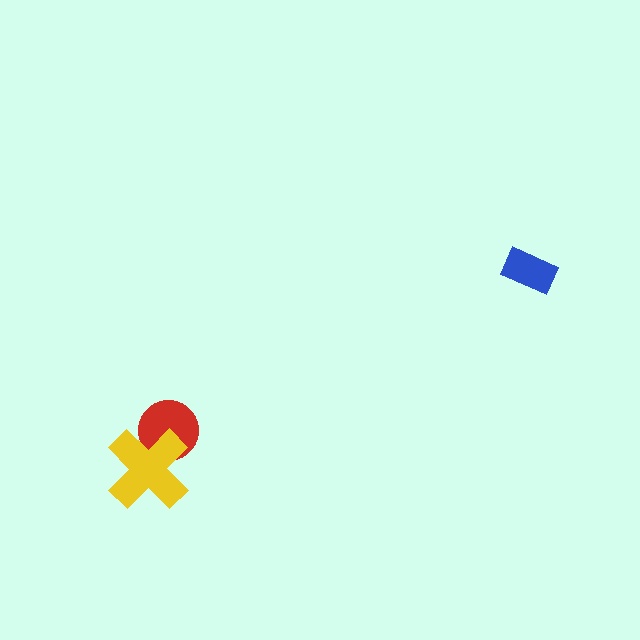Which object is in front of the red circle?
The yellow cross is in front of the red circle.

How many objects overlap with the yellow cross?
1 object overlaps with the yellow cross.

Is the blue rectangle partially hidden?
No, no other shape covers it.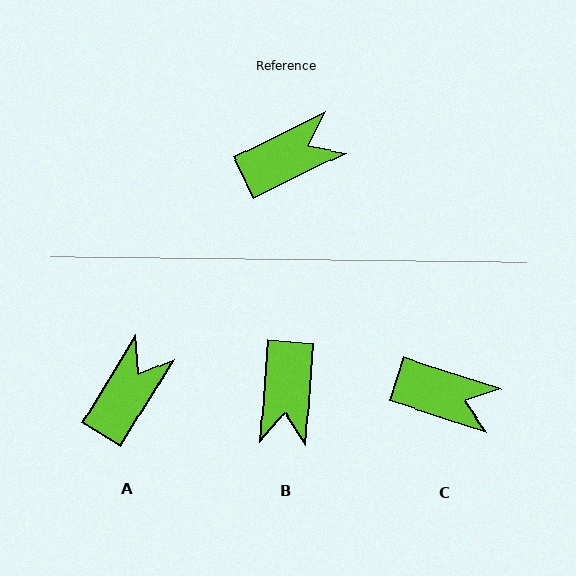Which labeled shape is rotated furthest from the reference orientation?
B, about 121 degrees away.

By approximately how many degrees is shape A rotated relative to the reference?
Approximately 32 degrees counter-clockwise.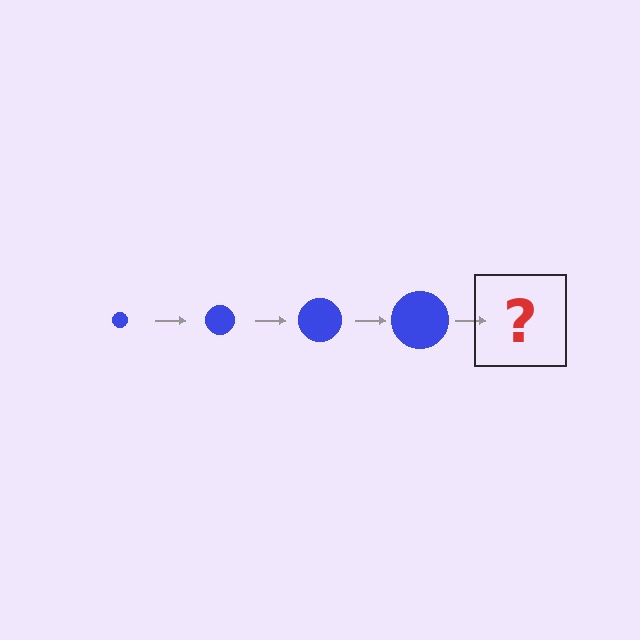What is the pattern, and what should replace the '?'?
The pattern is that the circle gets progressively larger each step. The '?' should be a blue circle, larger than the previous one.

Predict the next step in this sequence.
The next step is a blue circle, larger than the previous one.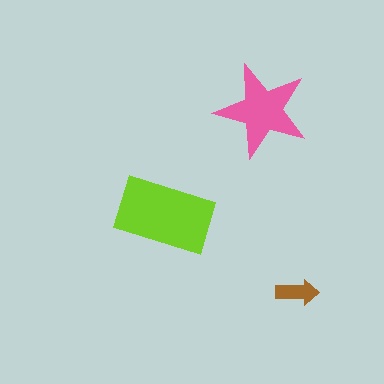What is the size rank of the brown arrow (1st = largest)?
3rd.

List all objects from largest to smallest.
The lime rectangle, the pink star, the brown arrow.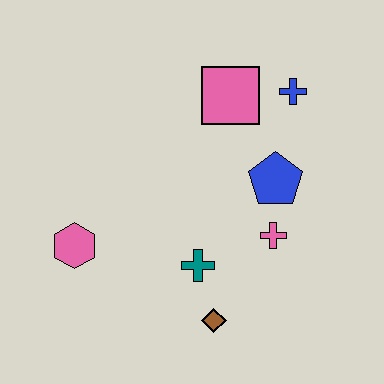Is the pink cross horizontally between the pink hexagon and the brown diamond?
No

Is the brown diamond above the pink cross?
No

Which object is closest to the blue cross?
The pink square is closest to the blue cross.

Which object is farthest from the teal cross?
The blue cross is farthest from the teal cross.